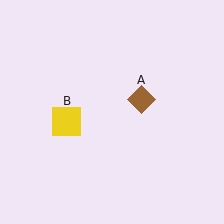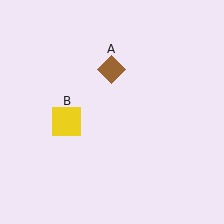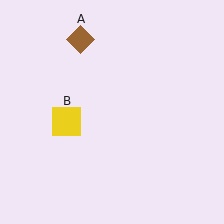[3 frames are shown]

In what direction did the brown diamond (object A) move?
The brown diamond (object A) moved up and to the left.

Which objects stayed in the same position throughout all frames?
Yellow square (object B) remained stationary.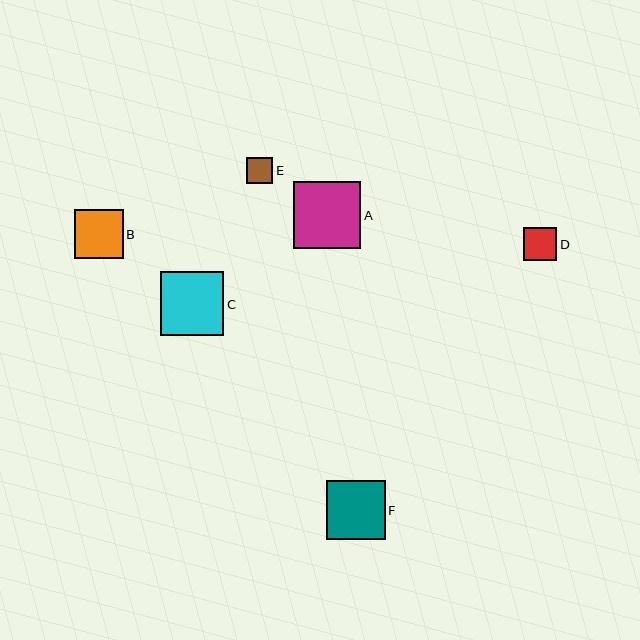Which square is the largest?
Square A is the largest with a size of approximately 68 pixels.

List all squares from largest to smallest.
From largest to smallest: A, C, F, B, D, E.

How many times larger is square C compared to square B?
Square C is approximately 1.3 times the size of square B.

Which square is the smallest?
Square E is the smallest with a size of approximately 26 pixels.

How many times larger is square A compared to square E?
Square A is approximately 2.6 times the size of square E.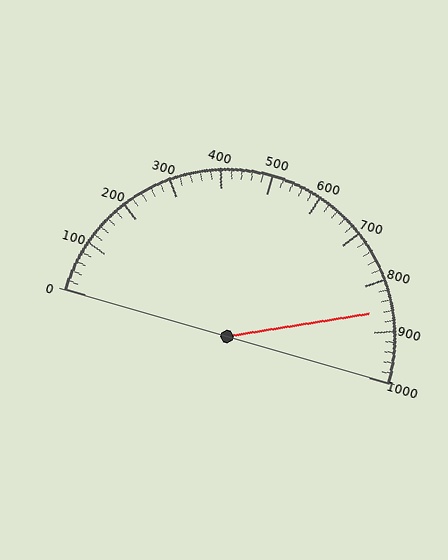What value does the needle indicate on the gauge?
The needle indicates approximately 860.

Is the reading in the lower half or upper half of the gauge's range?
The reading is in the upper half of the range (0 to 1000).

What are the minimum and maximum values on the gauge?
The gauge ranges from 0 to 1000.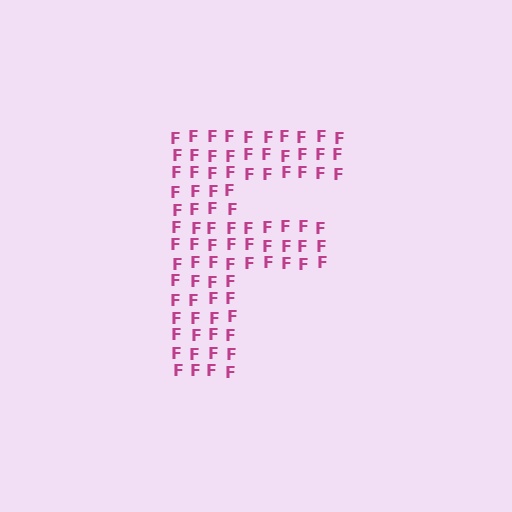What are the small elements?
The small elements are letter F's.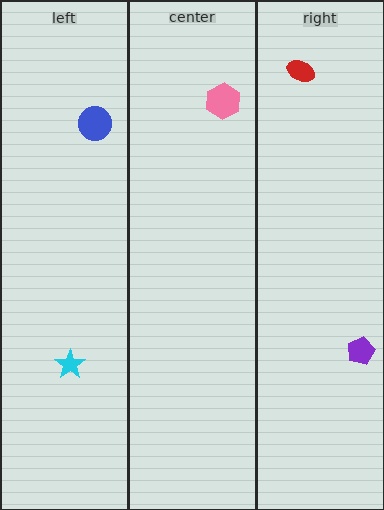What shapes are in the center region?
The pink hexagon.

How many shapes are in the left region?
2.